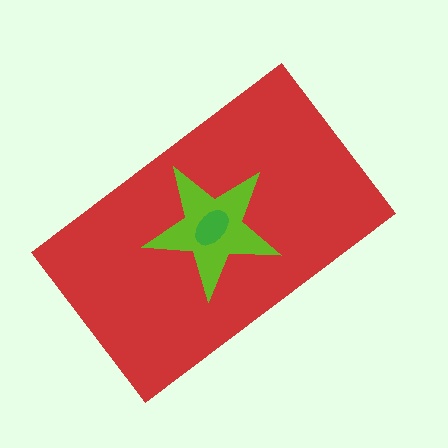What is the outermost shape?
The red rectangle.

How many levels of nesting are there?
3.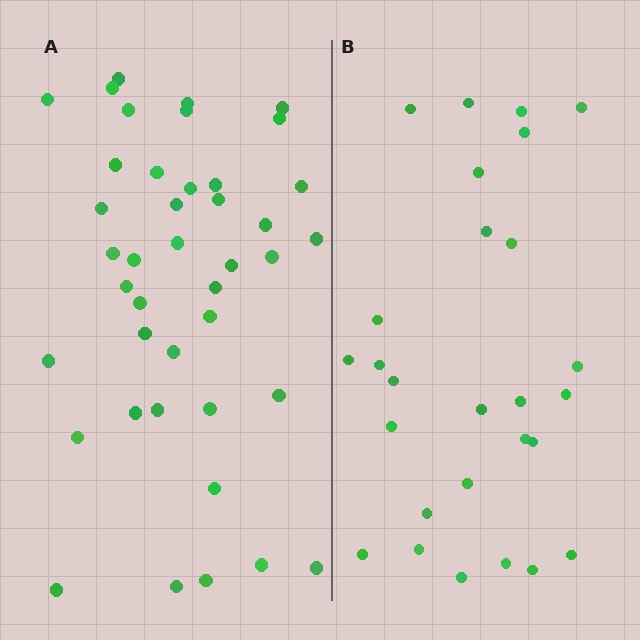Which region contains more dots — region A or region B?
Region A (the left region) has more dots.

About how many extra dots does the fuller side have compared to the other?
Region A has approximately 15 more dots than region B.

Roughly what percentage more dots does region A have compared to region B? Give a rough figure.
About 50% more.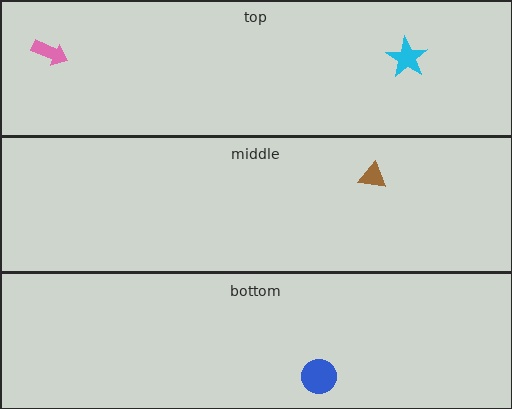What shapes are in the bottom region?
The blue circle.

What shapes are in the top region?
The pink arrow, the cyan star.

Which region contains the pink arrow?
The top region.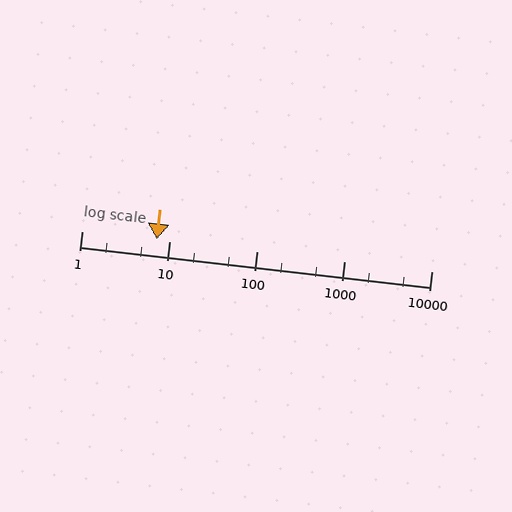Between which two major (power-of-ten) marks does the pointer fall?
The pointer is between 1 and 10.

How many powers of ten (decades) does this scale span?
The scale spans 4 decades, from 1 to 10000.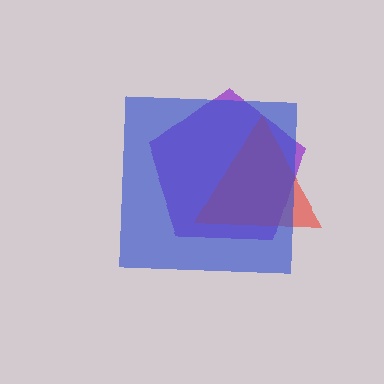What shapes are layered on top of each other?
The layered shapes are: a purple pentagon, a red triangle, a blue square.